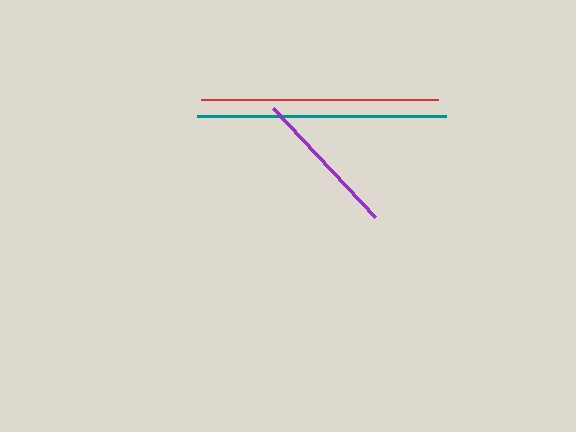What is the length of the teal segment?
The teal segment is approximately 249 pixels long.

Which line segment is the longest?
The teal line is the longest at approximately 249 pixels.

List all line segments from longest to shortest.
From longest to shortest: teal, red, purple.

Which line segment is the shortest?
The purple line is the shortest at approximately 149 pixels.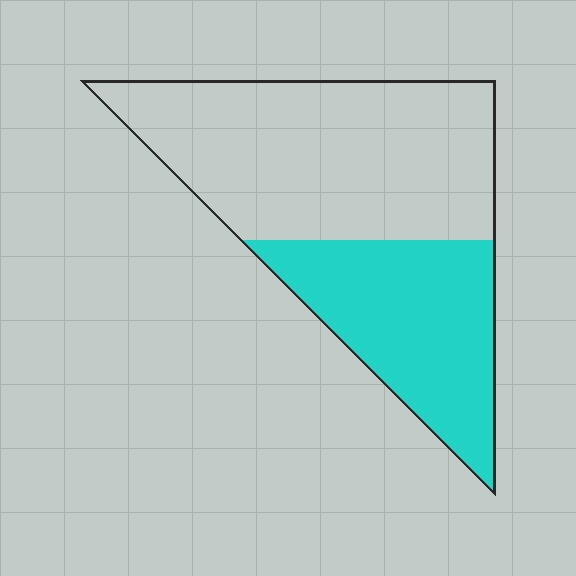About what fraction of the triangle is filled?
About three eighths (3/8).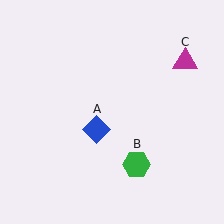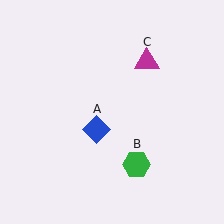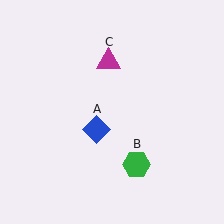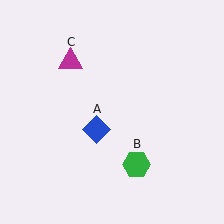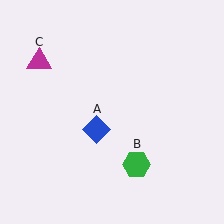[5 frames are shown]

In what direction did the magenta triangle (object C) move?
The magenta triangle (object C) moved left.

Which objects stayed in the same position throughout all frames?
Blue diamond (object A) and green hexagon (object B) remained stationary.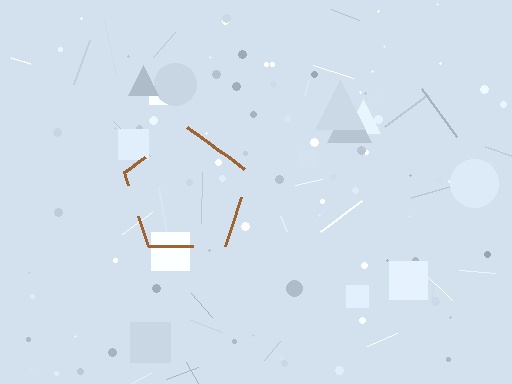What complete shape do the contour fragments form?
The contour fragments form a pentagon.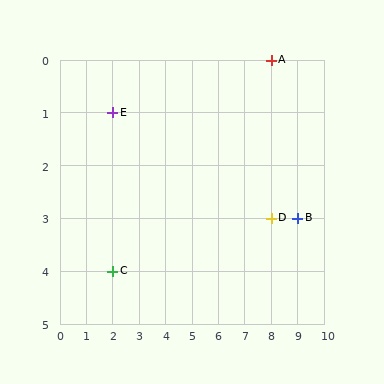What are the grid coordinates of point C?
Point C is at grid coordinates (2, 4).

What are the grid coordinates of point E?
Point E is at grid coordinates (2, 1).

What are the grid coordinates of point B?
Point B is at grid coordinates (9, 3).